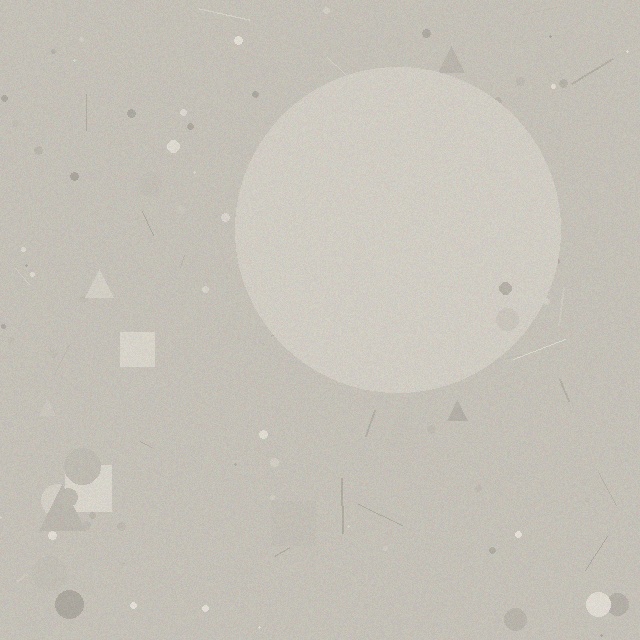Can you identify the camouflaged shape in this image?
The camouflaged shape is a circle.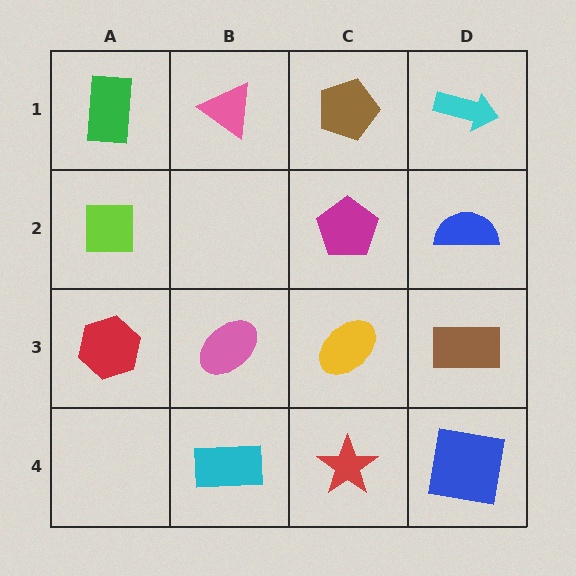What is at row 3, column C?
A yellow ellipse.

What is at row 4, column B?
A cyan rectangle.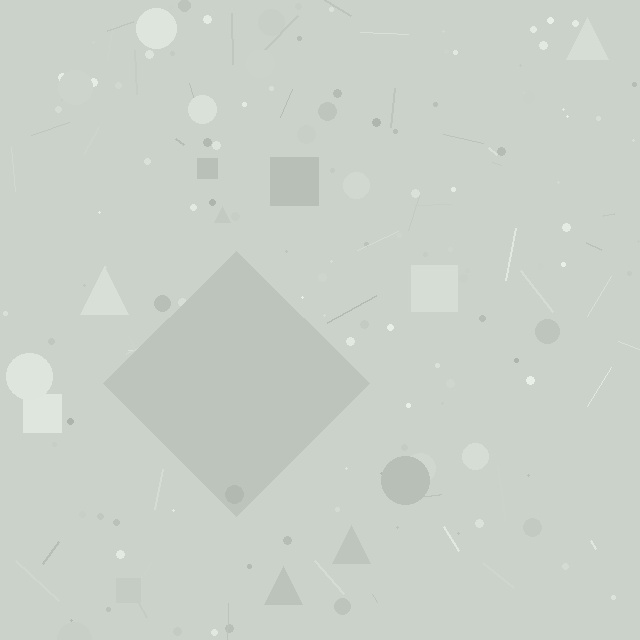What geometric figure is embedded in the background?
A diamond is embedded in the background.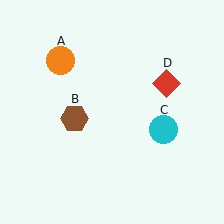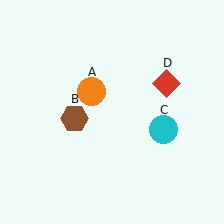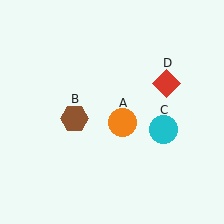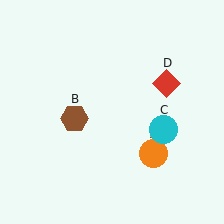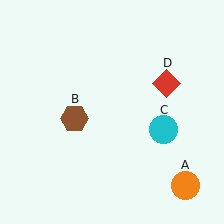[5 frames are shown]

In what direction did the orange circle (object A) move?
The orange circle (object A) moved down and to the right.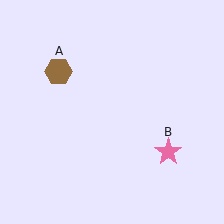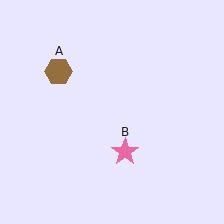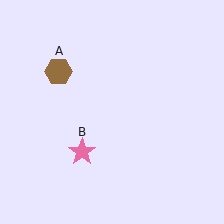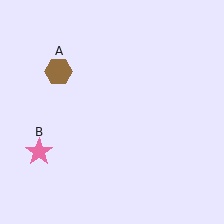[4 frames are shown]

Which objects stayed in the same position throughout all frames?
Brown hexagon (object A) remained stationary.